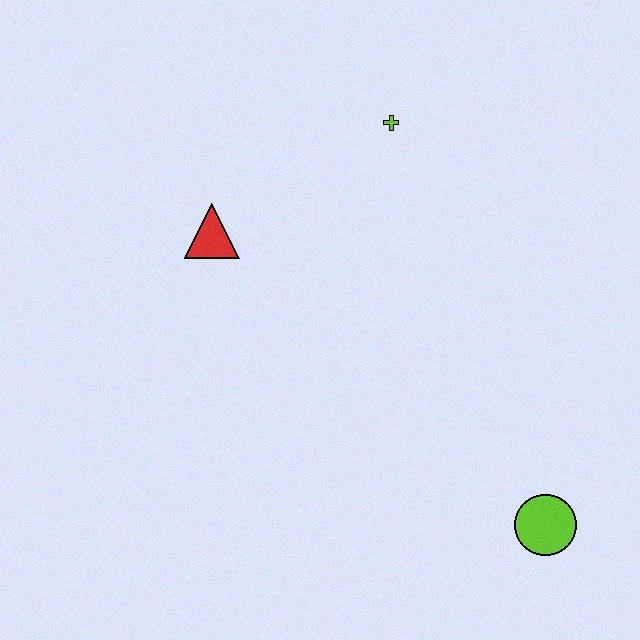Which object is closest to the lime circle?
The lime cross is closest to the lime circle.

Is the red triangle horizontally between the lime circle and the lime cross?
No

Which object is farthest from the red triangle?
The lime circle is farthest from the red triangle.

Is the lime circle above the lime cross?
No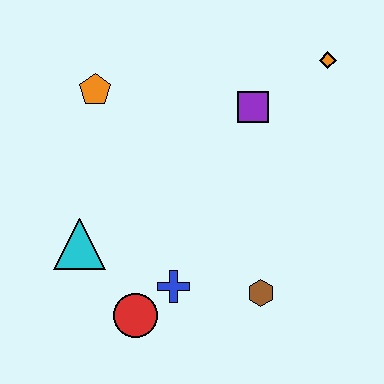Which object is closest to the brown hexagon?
The blue cross is closest to the brown hexagon.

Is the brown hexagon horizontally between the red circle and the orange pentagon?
No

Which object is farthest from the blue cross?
The orange diamond is farthest from the blue cross.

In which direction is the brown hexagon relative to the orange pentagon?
The brown hexagon is below the orange pentagon.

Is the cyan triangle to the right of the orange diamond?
No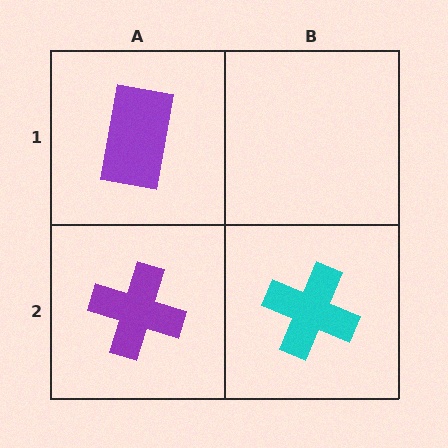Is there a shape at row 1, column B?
No, that cell is empty.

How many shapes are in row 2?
2 shapes.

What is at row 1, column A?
A purple rectangle.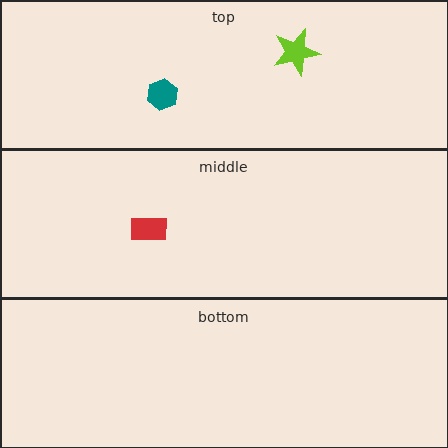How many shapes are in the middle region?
1.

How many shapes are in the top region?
2.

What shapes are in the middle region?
The red rectangle.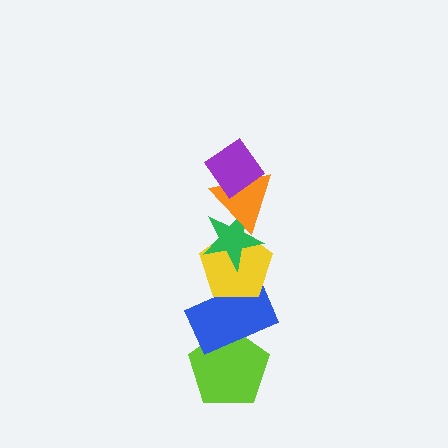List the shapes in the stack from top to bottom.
From top to bottom: the purple diamond, the orange triangle, the green star, the yellow pentagon, the blue rectangle, the lime pentagon.